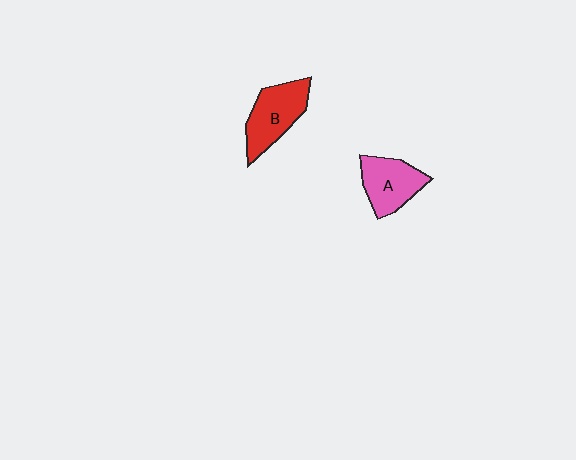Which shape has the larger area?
Shape B (red).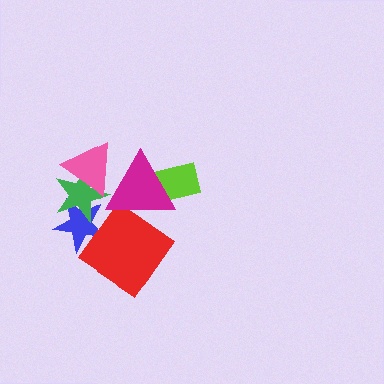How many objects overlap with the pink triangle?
2 objects overlap with the pink triangle.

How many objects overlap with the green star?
3 objects overlap with the green star.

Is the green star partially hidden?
Yes, it is partially covered by another shape.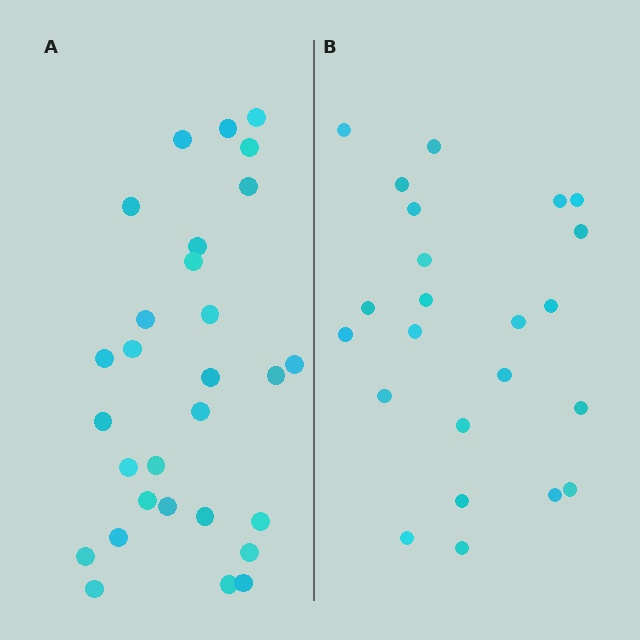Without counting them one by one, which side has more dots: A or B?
Region A (the left region) has more dots.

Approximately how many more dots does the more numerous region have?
Region A has about 6 more dots than region B.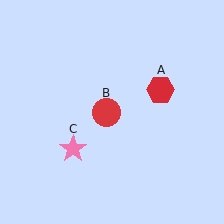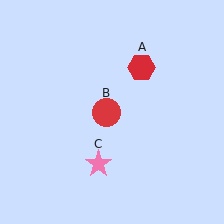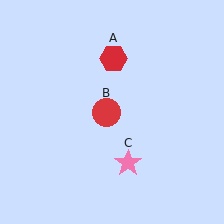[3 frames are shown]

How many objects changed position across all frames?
2 objects changed position: red hexagon (object A), pink star (object C).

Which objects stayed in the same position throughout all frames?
Red circle (object B) remained stationary.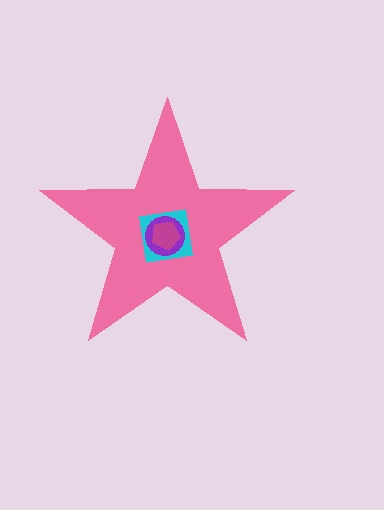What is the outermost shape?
The pink star.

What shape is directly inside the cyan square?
The purple circle.